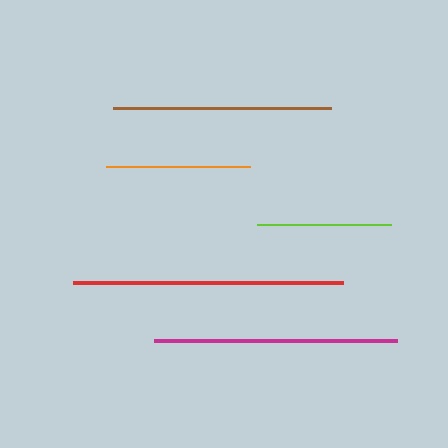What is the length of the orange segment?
The orange segment is approximately 144 pixels long.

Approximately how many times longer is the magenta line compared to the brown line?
The magenta line is approximately 1.1 times the length of the brown line.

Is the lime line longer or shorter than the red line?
The red line is longer than the lime line.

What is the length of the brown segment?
The brown segment is approximately 218 pixels long.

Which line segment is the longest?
The red line is the longest at approximately 270 pixels.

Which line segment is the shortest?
The lime line is the shortest at approximately 134 pixels.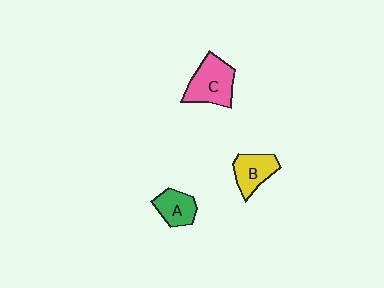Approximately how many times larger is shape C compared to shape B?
Approximately 1.4 times.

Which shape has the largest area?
Shape C (pink).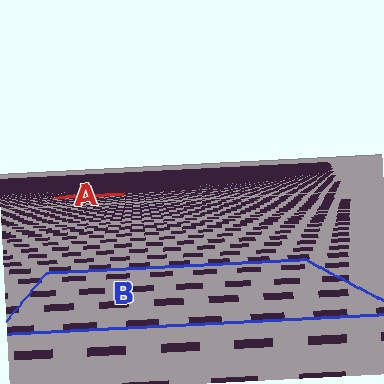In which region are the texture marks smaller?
The texture marks are smaller in region A, because it is farther away.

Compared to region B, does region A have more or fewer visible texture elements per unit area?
Region A has more texture elements per unit area — they are packed more densely because it is farther away.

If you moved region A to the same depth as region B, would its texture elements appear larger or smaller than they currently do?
They would appear larger. At a closer depth, the same texture elements are projected at a bigger on-screen size.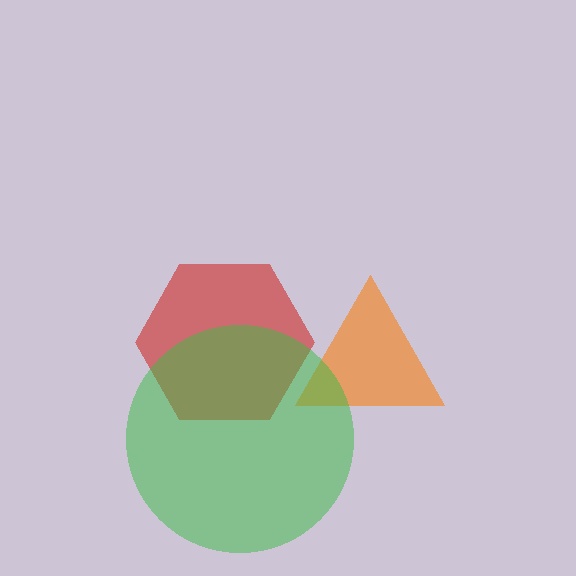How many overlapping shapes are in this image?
There are 3 overlapping shapes in the image.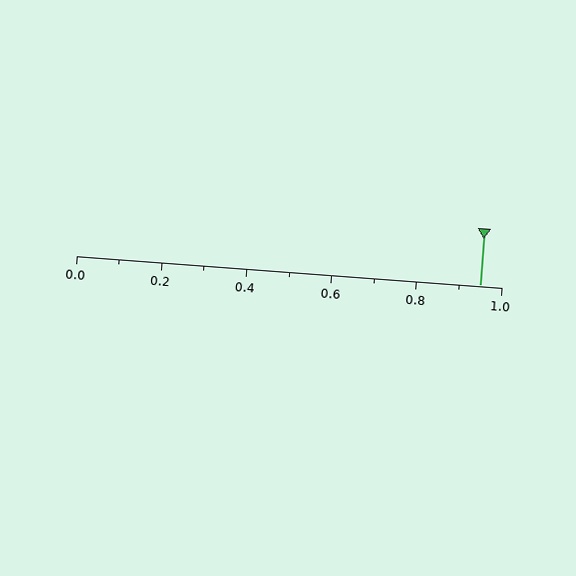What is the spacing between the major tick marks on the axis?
The major ticks are spaced 0.2 apart.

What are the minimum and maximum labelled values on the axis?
The axis runs from 0.0 to 1.0.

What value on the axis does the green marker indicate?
The marker indicates approximately 0.95.